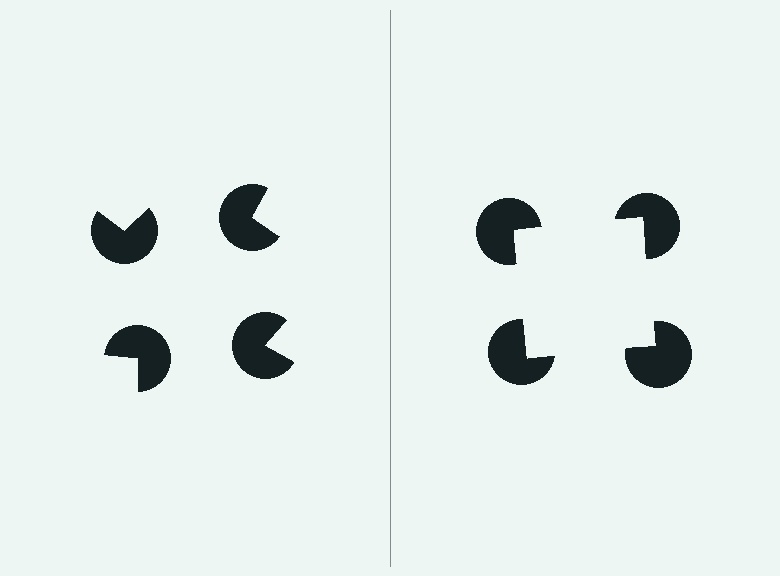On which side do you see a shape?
An illusory square appears on the right side. On the left side the wedge cuts are rotated, so no coherent shape forms.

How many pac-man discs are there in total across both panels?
8 — 4 on each side.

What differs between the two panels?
The pac-man discs are positioned identically on both sides; only the wedge orientations differ. On the right they align to a square; on the left they are misaligned.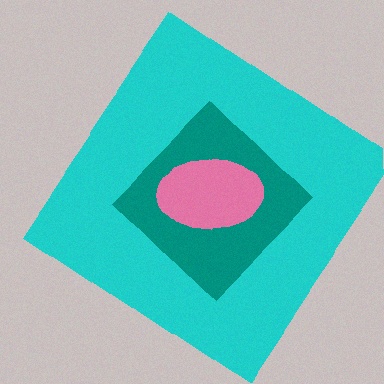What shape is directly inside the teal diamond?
The pink ellipse.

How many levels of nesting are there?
3.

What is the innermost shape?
The pink ellipse.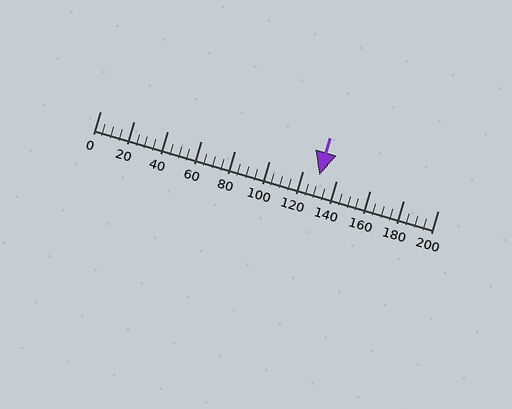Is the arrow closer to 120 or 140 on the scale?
The arrow is closer to 140.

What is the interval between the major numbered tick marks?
The major tick marks are spaced 20 units apart.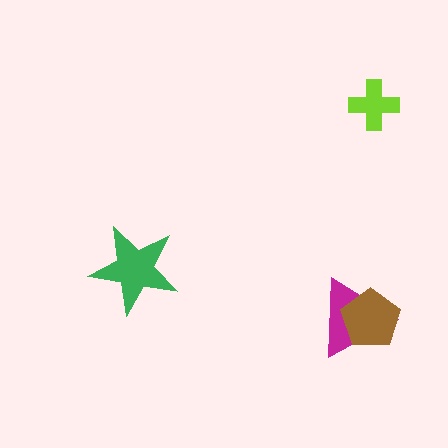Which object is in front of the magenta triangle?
The brown pentagon is in front of the magenta triangle.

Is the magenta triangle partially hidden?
Yes, it is partially covered by another shape.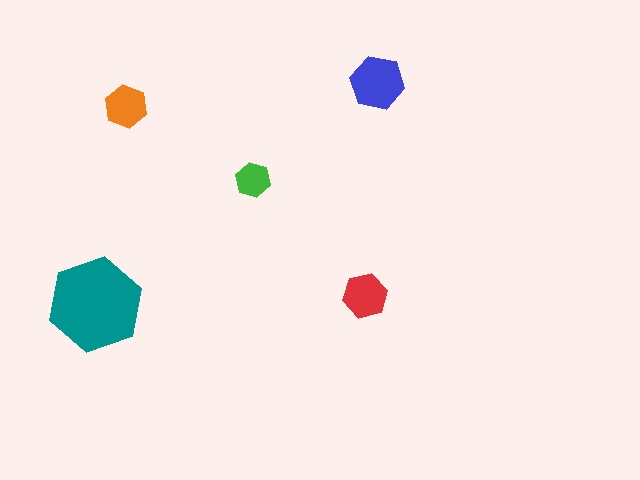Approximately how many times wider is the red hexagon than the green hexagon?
About 1.5 times wider.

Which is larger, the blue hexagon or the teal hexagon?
The teal one.